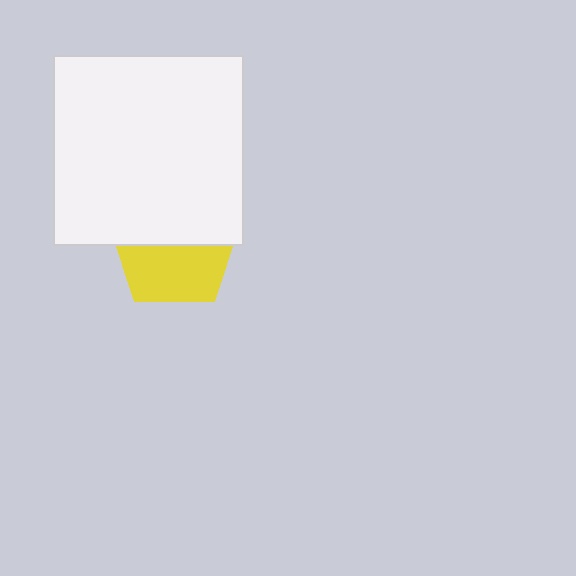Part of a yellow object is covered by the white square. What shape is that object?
It is a pentagon.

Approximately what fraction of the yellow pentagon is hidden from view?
Roughly 50% of the yellow pentagon is hidden behind the white square.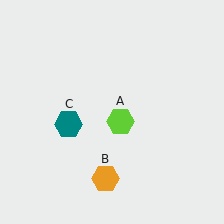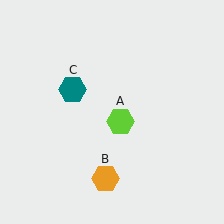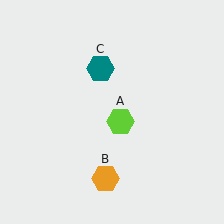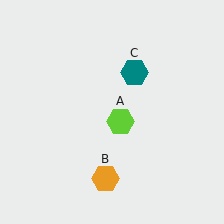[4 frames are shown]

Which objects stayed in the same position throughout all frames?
Lime hexagon (object A) and orange hexagon (object B) remained stationary.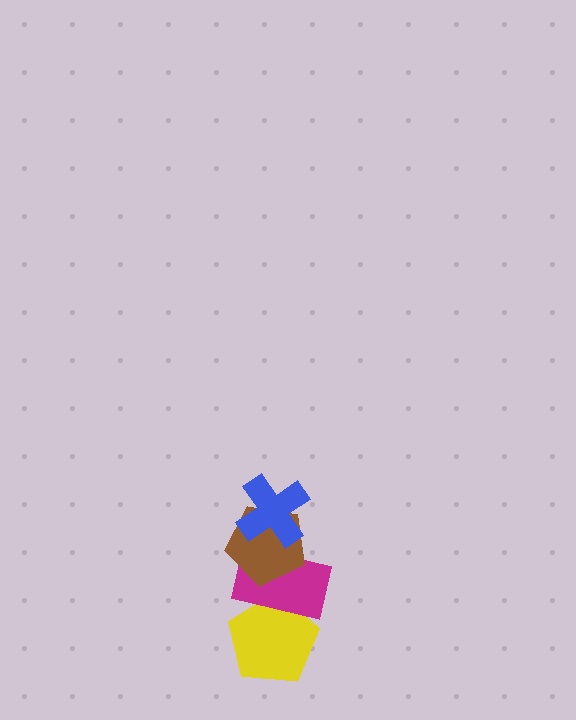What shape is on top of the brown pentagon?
The blue cross is on top of the brown pentagon.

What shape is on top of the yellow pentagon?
The magenta rectangle is on top of the yellow pentagon.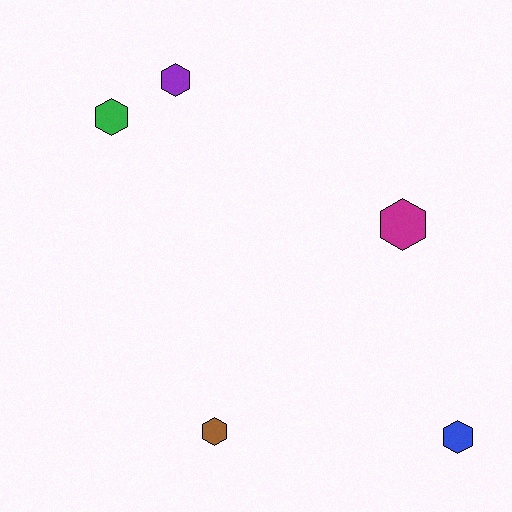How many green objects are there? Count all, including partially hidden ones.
There is 1 green object.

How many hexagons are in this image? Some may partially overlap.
There are 5 hexagons.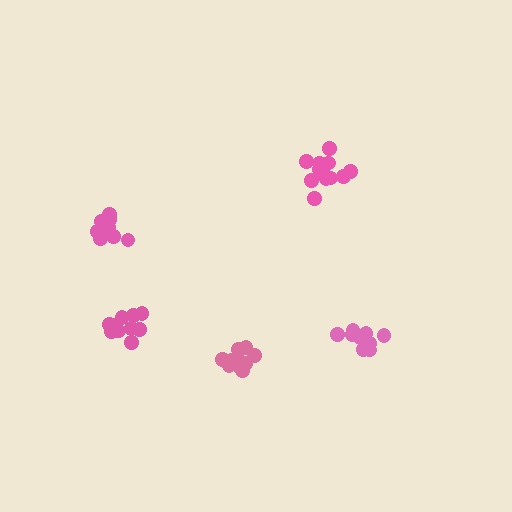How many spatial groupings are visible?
There are 5 spatial groupings.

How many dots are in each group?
Group 1: 13 dots, Group 2: 11 dots, Group 3: 9 dots, Group 4: 9 dots, Group 5: 10 dots (52 total).